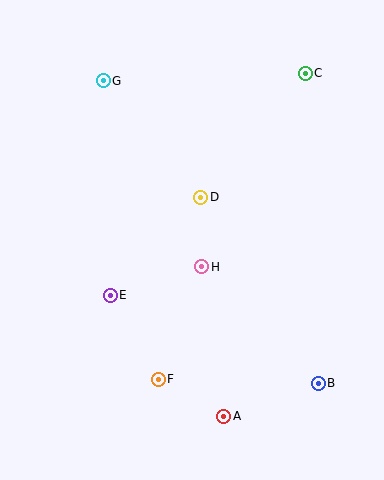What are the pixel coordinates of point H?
Point H is at (202, 267).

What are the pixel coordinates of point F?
Point F is at (158, 379).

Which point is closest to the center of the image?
Point H at (202, 267) is closest to the center.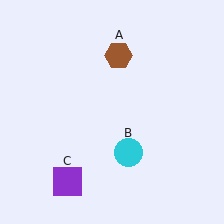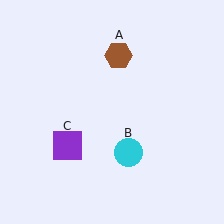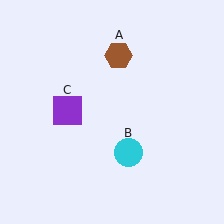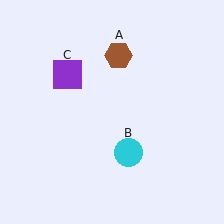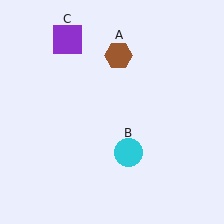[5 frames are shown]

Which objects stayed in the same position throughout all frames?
Brown hexagon (object A) and cyan circle (object B) remained stationary.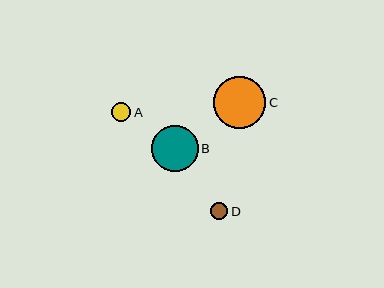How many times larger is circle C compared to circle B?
Circle C is approximately 1.1 times the size of circle B.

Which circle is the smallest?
Circle D is the smallest with a size of approximately 17 pixels.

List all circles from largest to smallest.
From largest to smallest: C, B, A, D.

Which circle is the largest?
Circle C is the largest with a size of approximately 52 pixels.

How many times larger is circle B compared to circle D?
Circle B is approximately 2.8 times the size of circle D.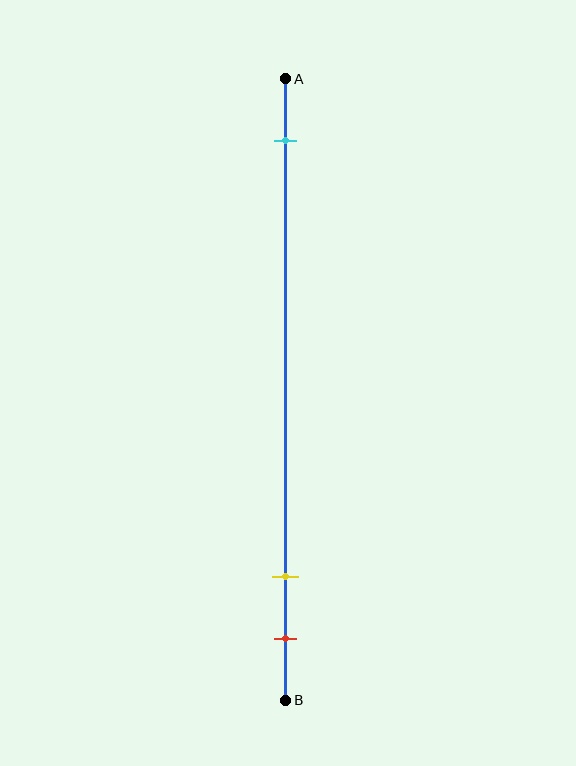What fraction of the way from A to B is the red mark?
The red mark is approximately 90% (0.9) of the way from A to B.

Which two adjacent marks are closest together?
The yellow and red marks are the closest adjacent pair.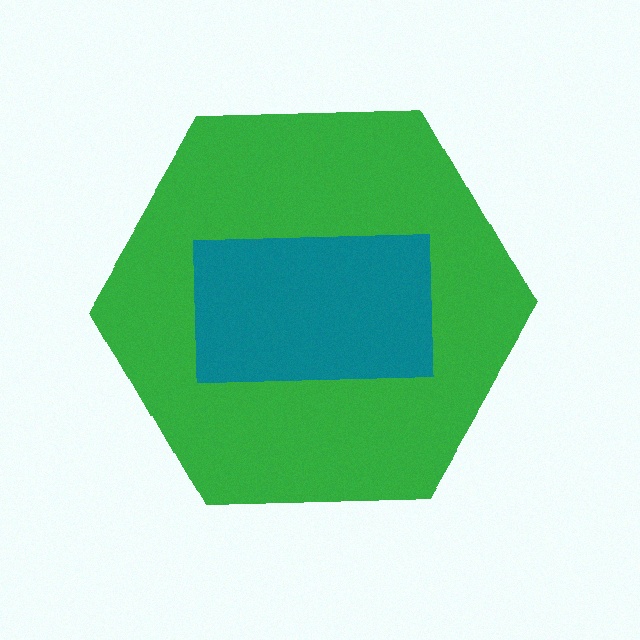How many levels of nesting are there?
2.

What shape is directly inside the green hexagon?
The teal rectangle.